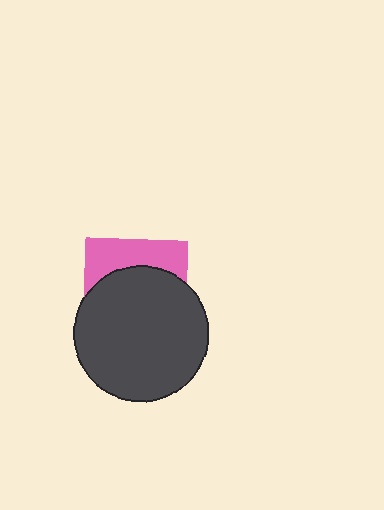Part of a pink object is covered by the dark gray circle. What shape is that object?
It is a square.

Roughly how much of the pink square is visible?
A small part of it is visible (roughly 33%).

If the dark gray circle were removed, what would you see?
You would see the complete pink square.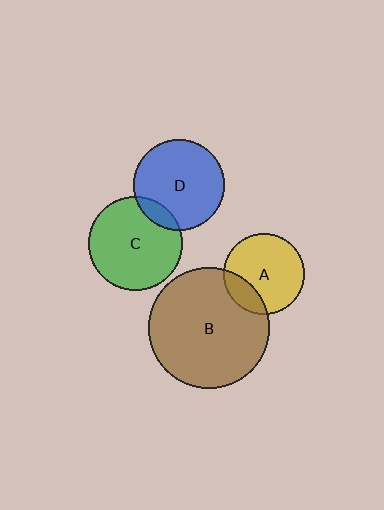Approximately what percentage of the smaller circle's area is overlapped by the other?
Approximately 20%.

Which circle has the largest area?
Circle B (brown).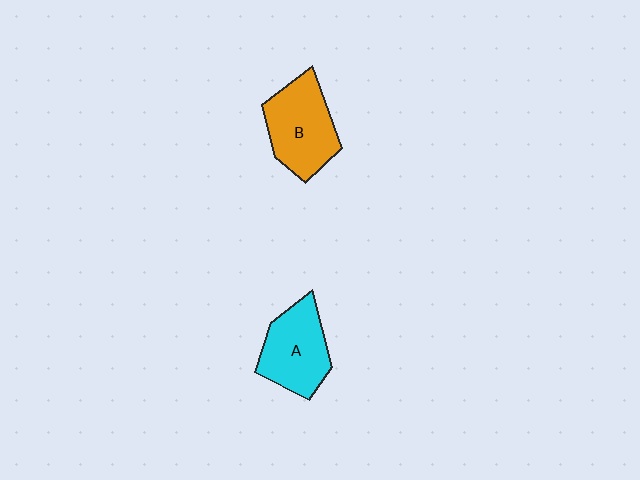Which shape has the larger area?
Shape B (orange).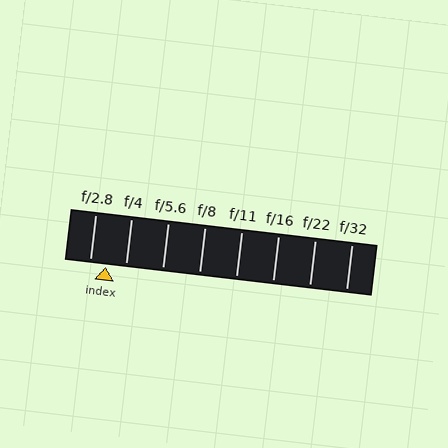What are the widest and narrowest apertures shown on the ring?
The widest aperture shown is f/2.8 and the narrowest is f/32.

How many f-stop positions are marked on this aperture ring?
There are 8 f-stop positions marked.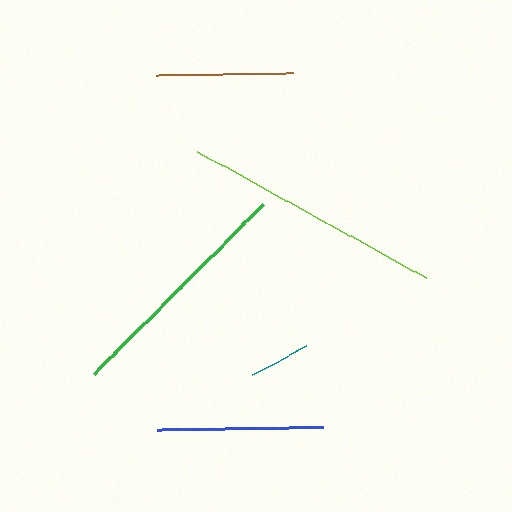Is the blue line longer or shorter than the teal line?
The blue line is longer than the teal line.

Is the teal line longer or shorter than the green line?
The green line is longer than the teal line.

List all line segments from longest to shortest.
From longest to shortest: lime, green, blue, brown, teal.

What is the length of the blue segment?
The blue segment is approximately 166 pixels long.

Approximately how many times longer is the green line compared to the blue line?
The green line is approximately 1.4 times the length of the blue line.